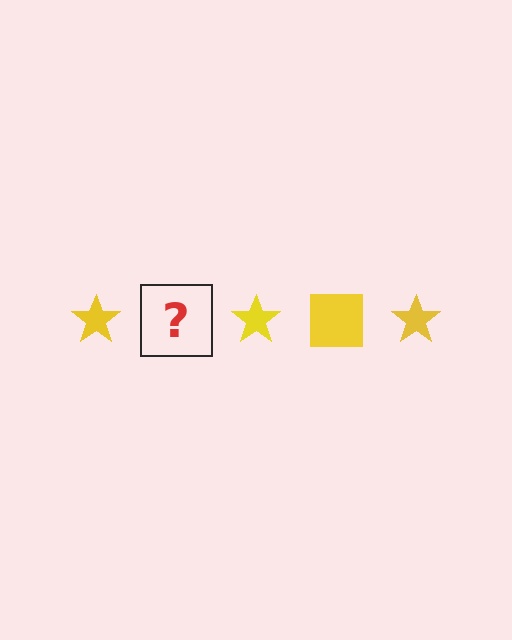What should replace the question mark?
The question mark should be replaced with a yellow square.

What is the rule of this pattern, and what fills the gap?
The rule is that the pattern cycles through star, square shapes in yellow. The gap should be filled with a yellow square.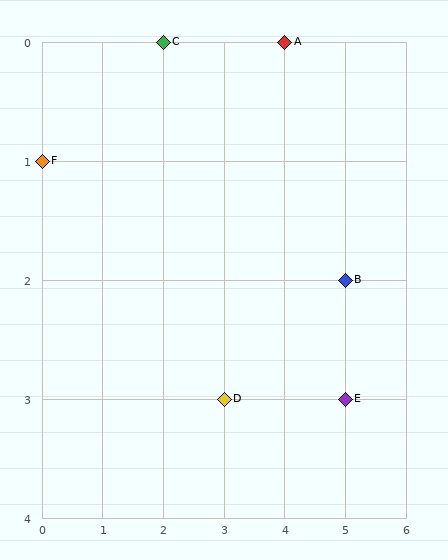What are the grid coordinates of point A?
Point A is at grid coordinates (4, 0).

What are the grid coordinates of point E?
Point E is at grid coordinates (5, 3).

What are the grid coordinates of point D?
Point D is at grid coordinates (3, 3).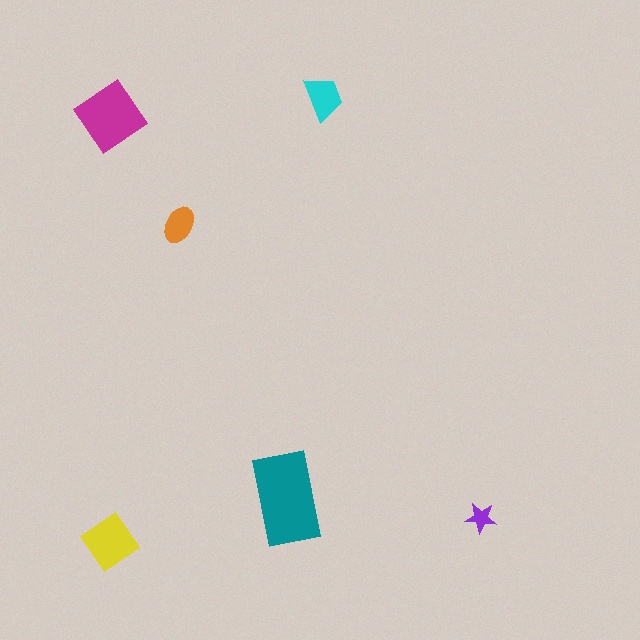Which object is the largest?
The teal rectangle.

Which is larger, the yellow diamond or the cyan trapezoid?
The yellow diamond.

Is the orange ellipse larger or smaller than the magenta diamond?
Smaller.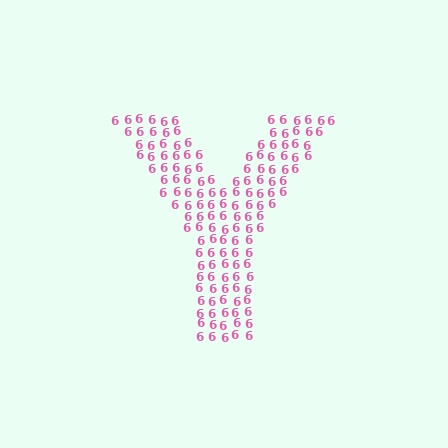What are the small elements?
The small elements are digit 6's.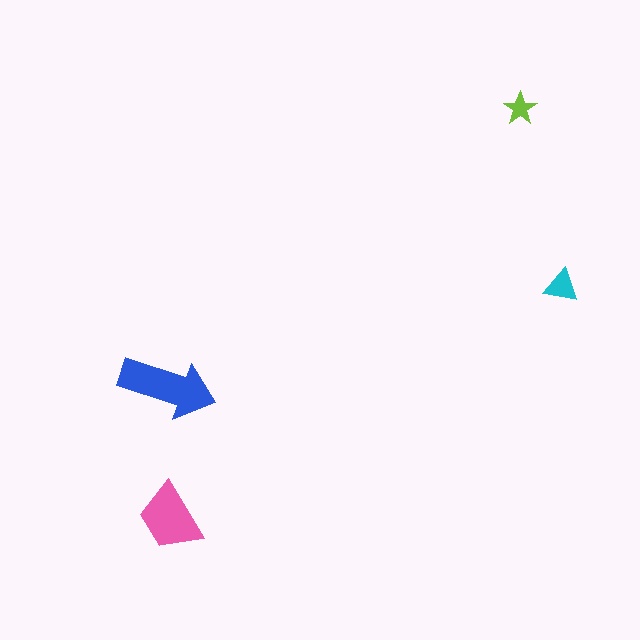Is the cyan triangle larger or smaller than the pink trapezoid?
Smaller.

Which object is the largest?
The blue arrow.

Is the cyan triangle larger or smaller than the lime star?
Larger.